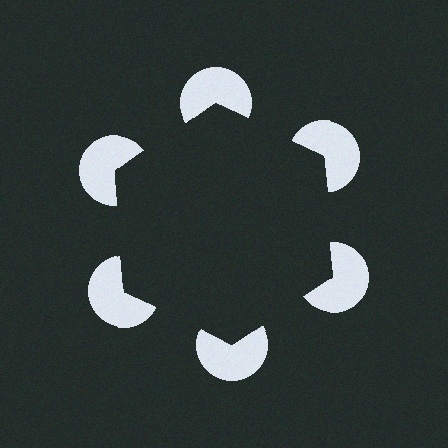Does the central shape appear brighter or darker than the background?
It typically appears slightly darker than the background, even though no actual brightness change is drawn.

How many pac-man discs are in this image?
There are 6 — one at each vertex of the illusory hexagon.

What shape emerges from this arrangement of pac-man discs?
An illusory hexagon — its edges are inferred from the aligned wedge cuts in the pac-man discs, not physically drawn.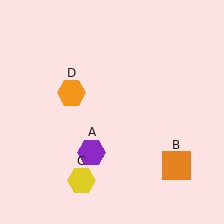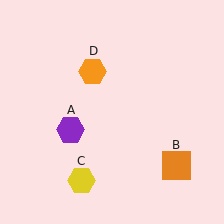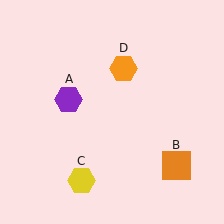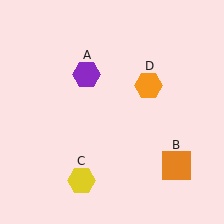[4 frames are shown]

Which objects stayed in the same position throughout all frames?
Orange square (object B) and yellow hexagon (object C) remained stationary.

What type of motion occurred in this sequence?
The purple hexagon (object A), orange hexagon (object D) rotated clockwise around the center of the scene.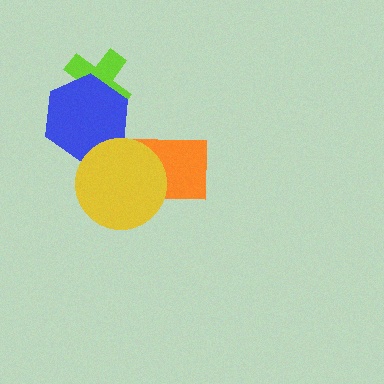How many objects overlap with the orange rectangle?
1 object overlaps with the orange rectangle.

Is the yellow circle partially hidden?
No, no other shape covers it.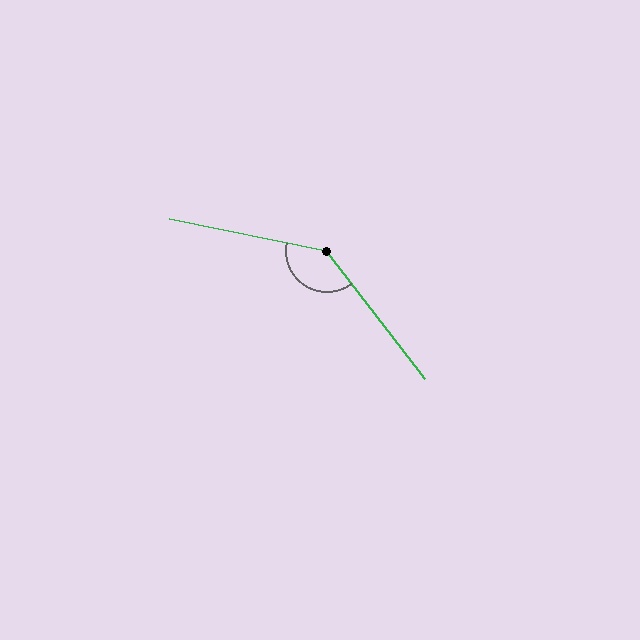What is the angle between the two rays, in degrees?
Approximately 139 degrees.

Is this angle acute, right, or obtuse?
It is obtuse.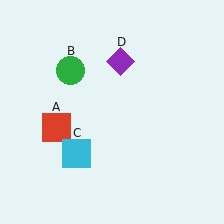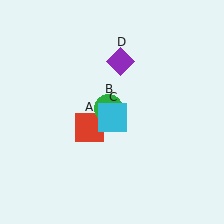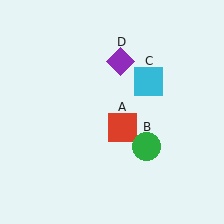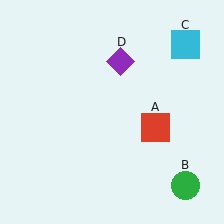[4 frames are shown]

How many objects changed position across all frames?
3 objects changed position: red square (object A), green circle (object B), cyan square (object C).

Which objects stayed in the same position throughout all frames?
Purple diamond (object D) remained stationary.